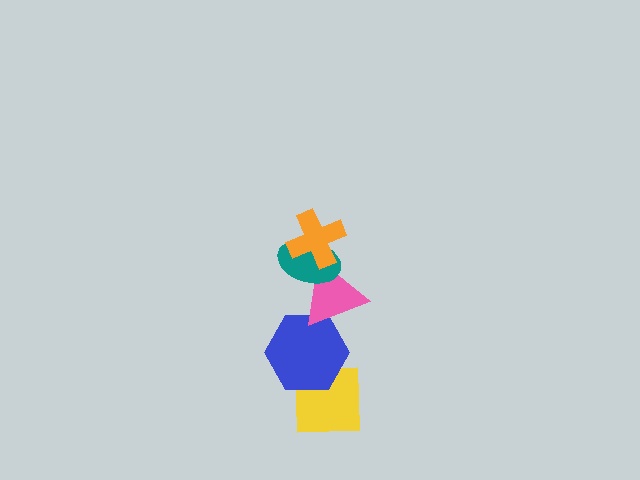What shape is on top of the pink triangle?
The teal ellipse is on top of the pink triangle.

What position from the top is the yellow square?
The yellow square is 5th from the top.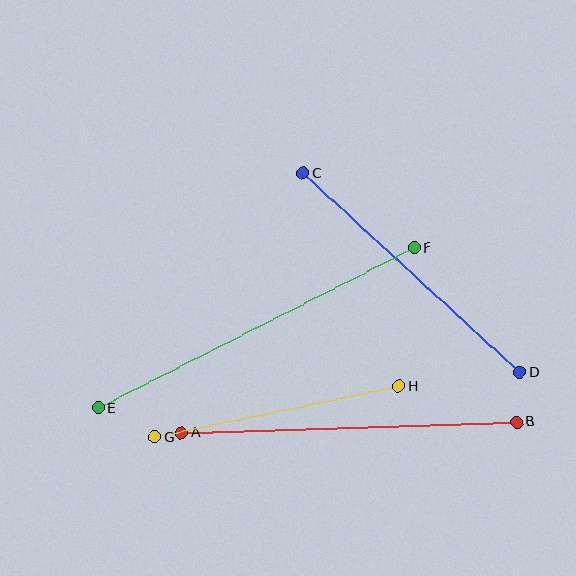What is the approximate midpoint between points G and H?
The midpoint is at approximately (277, 412) pixels.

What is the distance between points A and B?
The distance is approximately 336 pixels.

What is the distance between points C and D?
The distance is approximately 294 pixels.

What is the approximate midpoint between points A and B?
The midpoint is at approximately (349, 427) pixels.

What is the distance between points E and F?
The distance is approximately 354 pixels.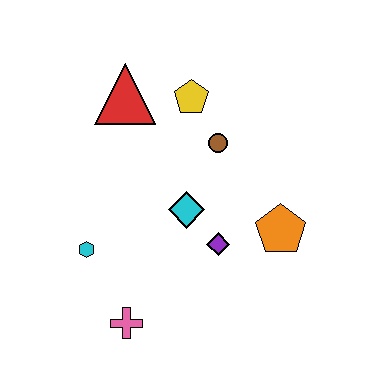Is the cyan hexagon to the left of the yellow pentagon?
Yes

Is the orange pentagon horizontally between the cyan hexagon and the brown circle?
No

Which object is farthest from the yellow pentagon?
The pink cross is farthest from the yellow pentagon.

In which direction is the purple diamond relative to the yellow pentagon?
The purple diamond is below the yellow pentagon.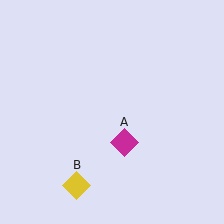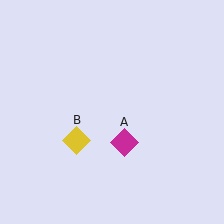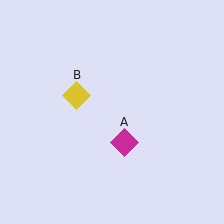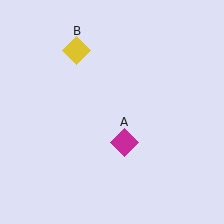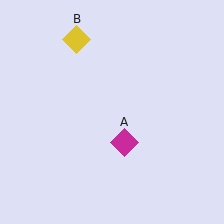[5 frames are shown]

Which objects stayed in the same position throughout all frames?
Magenta diamond (object A) remained stationary.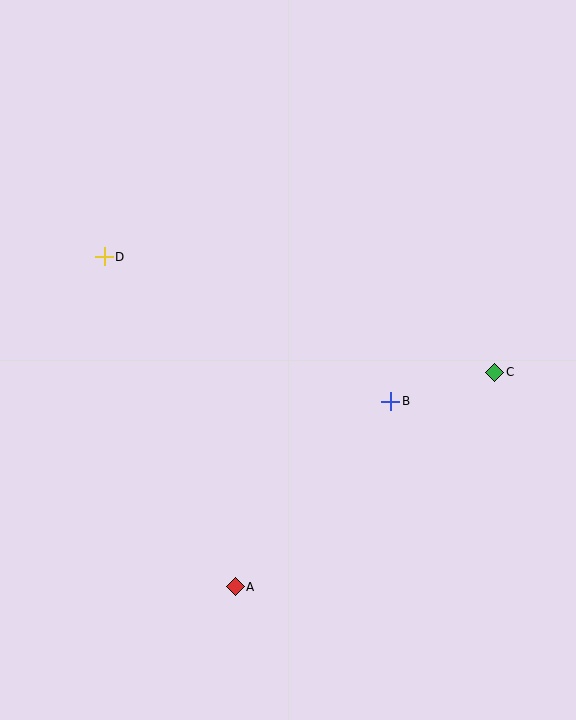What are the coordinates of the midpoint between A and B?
The midpoint between A and B is at (313, 494).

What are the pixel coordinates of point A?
Point A is at (235, 587).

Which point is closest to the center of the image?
Point B at (391, 401) is closest to the center.